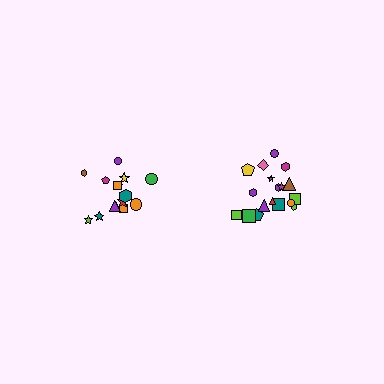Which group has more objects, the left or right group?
The right group.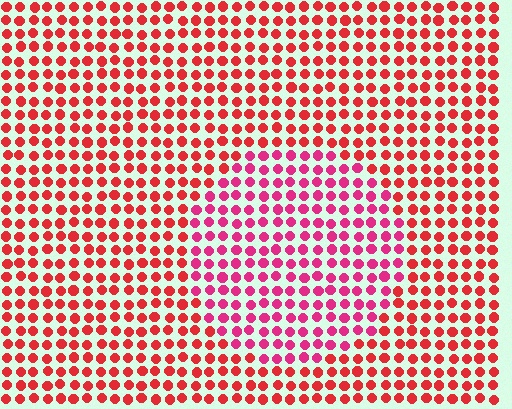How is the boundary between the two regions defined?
The boundary is defined purely by a slight shift in hue (about 28 degrees). Spacing, size, and orientation are identical on both sides.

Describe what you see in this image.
The image is filled with small red elements in a uniform arrangement. A circle-shaped region is visible where the elements are tinted to a slightly different hue, forming a subtle color boundary.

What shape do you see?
I see a circle.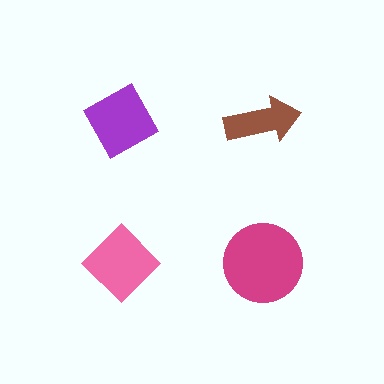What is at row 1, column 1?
A purple diamond.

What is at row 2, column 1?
A pink diamond.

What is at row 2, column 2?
A magenta circle.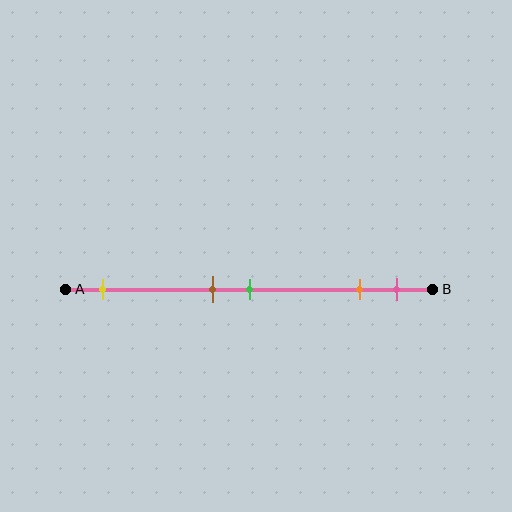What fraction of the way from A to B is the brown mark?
The brown mark is approximately 40% (0.4) of the way from A to B.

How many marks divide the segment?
There are 5 marks dividing the segment.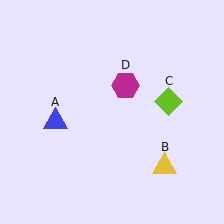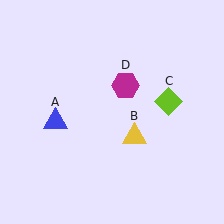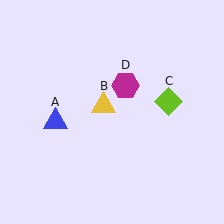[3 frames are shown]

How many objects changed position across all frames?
1 object changed position: yellow triangle (object B).